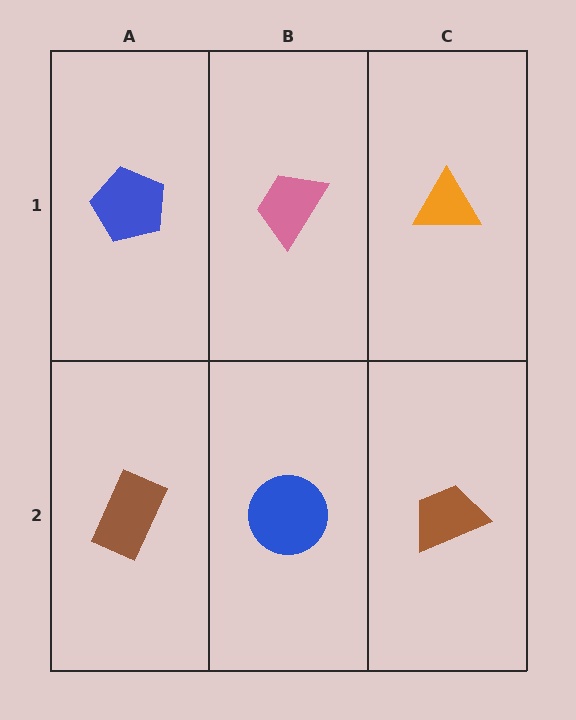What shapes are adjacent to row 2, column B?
A pink trapezoid (row 1, column B), a brown rectangle (row 2, column A), a brown trapezoid (row 2, column C).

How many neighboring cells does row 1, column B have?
3.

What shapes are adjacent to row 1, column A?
A brown rectangle (row 2, column A), a pink trapezoid (row 1, column B).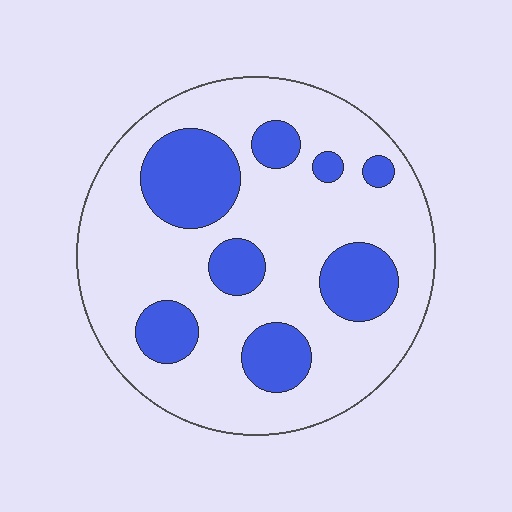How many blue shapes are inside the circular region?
8.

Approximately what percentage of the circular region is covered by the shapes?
Approximately 25%.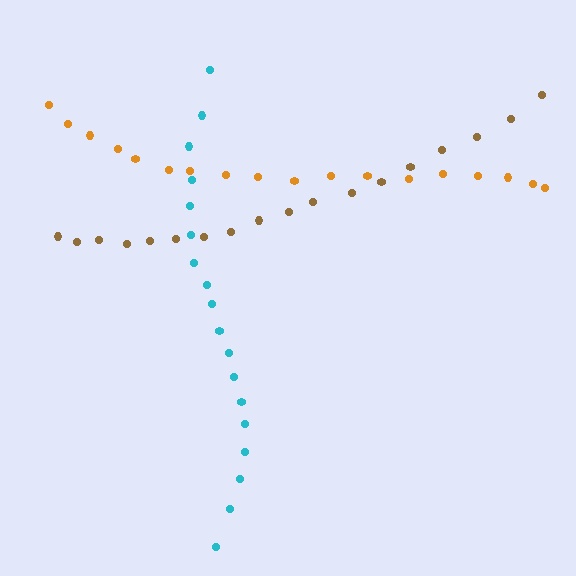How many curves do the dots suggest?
There are 3 distinct paths.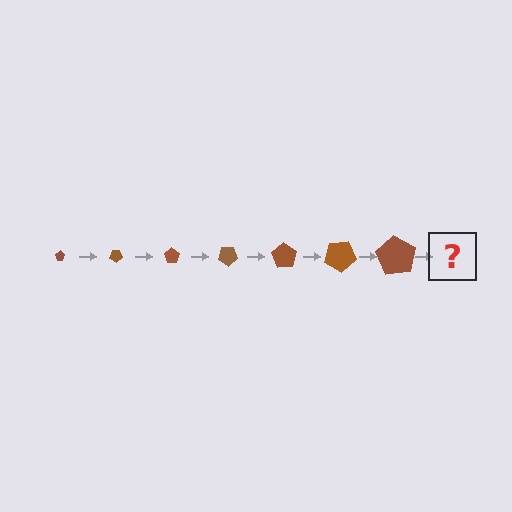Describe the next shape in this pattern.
It should be a pentagon, larger than the previous one and rotated 245 degrees from the start.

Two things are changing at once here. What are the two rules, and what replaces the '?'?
The two rules are that the pentagon grows larger each step and it rotates 35 degrees each step. The '?' should be a pentagon, larger than the previous one and rotated 245 degrees from the start.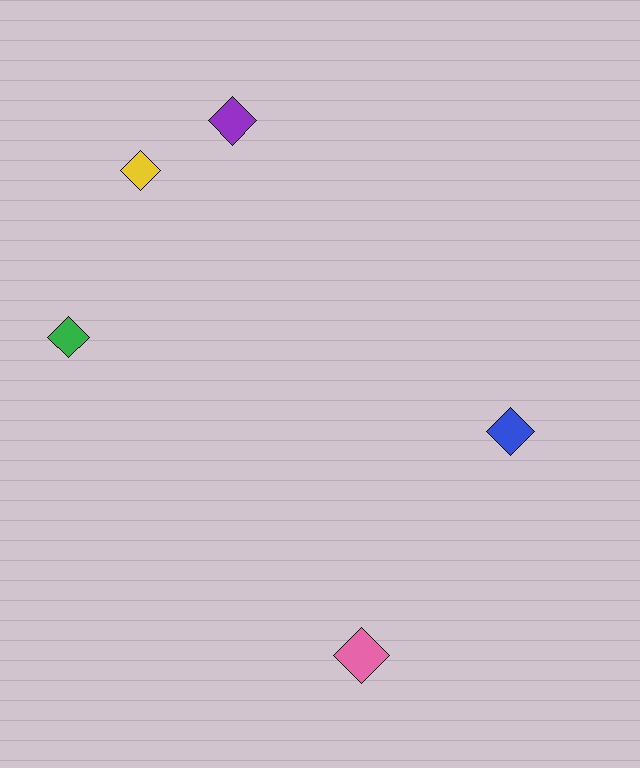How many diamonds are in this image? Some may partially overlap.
There are 5 diamonds.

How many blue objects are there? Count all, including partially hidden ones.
There is 1 blue object.